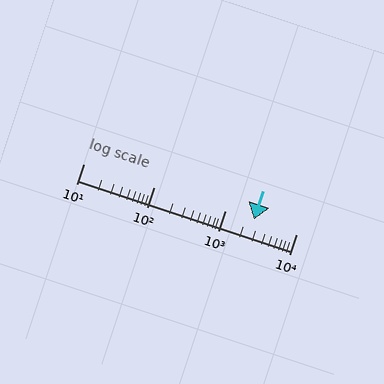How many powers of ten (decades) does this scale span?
The scale spans 3 decades, from 10 to 10000.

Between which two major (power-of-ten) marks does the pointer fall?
The pointer is between 1000 and 10000.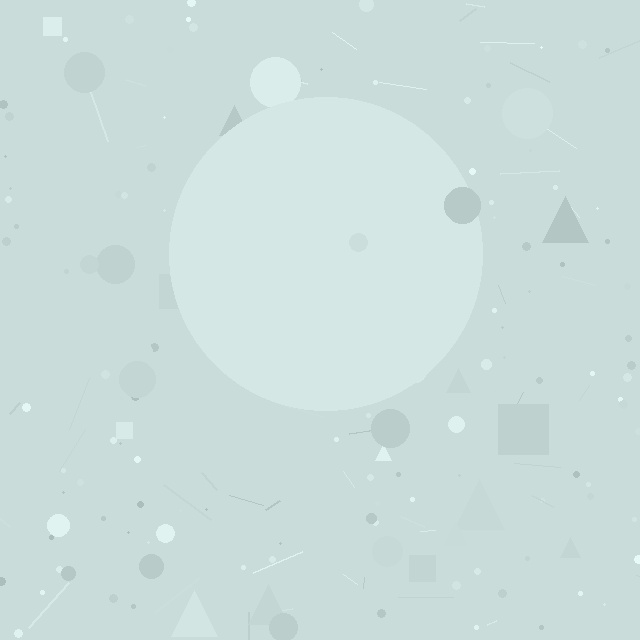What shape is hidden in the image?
A circle is hidden in the image.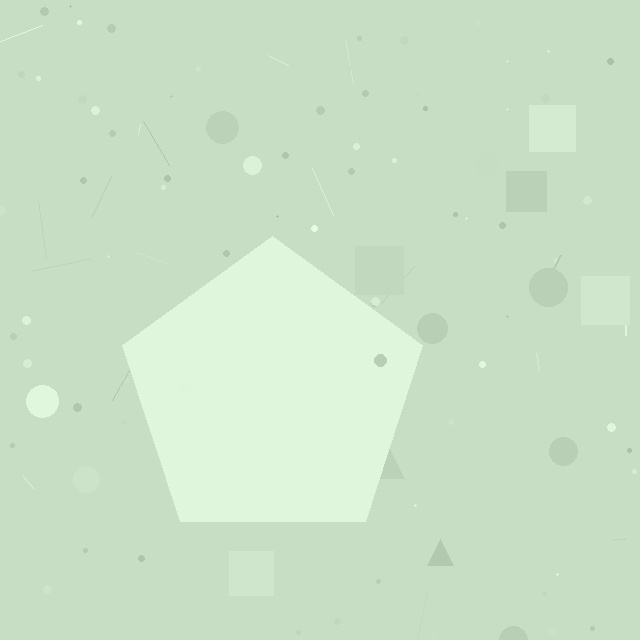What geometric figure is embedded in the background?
A pentagon is embedded in the background.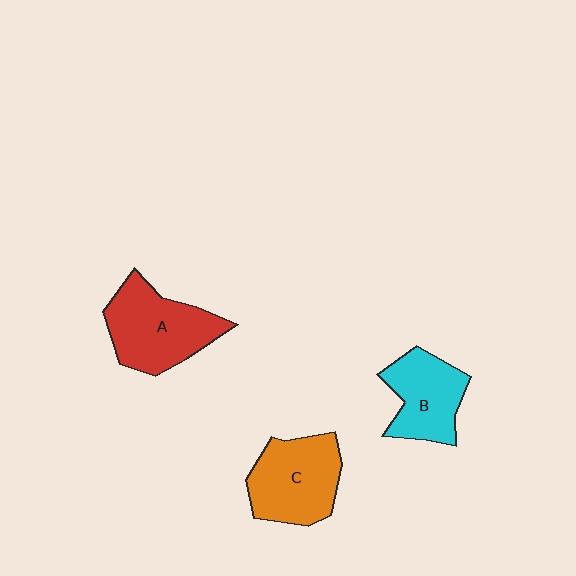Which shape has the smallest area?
Shape B (cyan).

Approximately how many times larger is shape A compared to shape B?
Approximately 1.3 times.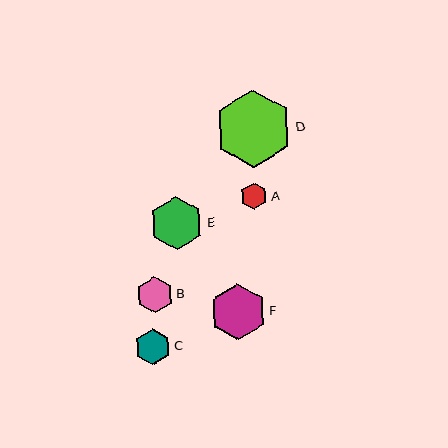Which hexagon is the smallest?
Hexagon A is the smallest with a size of approximately 27 pixels.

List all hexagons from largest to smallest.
From largest to smallest: D, F, E, C, B, A.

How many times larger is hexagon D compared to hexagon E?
Hexagon D is approximately 1.4 times the size of hexagon E.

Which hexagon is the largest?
Hexagon D is the largest with a size of approximately 78 pixels.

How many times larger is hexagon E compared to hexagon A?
Hexagon E is approximately 2.0 times the size of hexagon A.